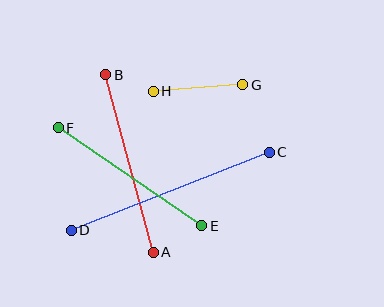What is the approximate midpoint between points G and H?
The midpoint is at approximately (198, 88) pixels.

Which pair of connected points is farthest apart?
Points C and D are farthest apart.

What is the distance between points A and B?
The distance is approximately 184 pixels.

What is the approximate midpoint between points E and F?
The midpoint is at approximately (130, 177) pixels.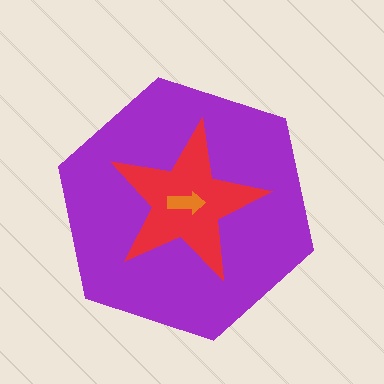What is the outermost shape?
The purple hexagon.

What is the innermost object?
The orange arrow.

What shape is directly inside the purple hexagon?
The red star.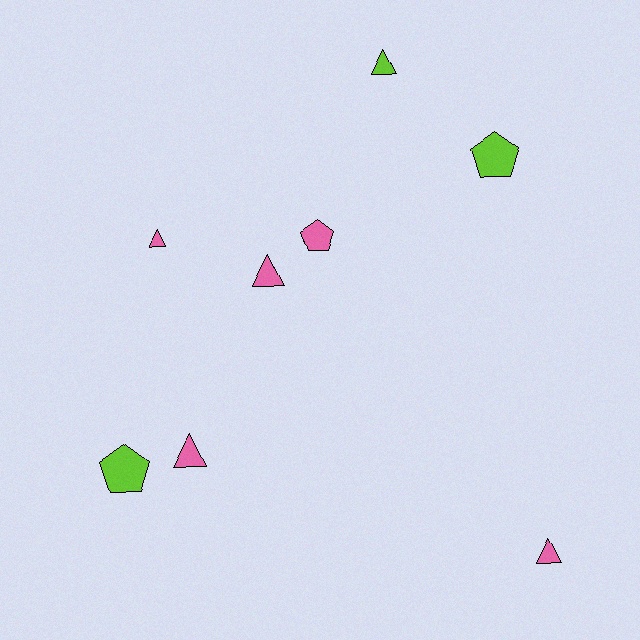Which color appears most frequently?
Pink, with 5 objects.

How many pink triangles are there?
There are 4 pink triangles.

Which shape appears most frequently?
Triangle, with 5 objects.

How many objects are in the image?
There are 8 objects.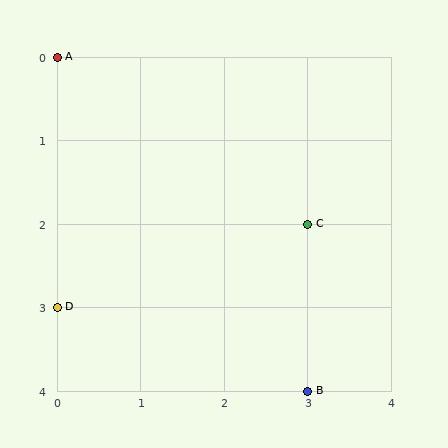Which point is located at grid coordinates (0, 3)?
Point D is at (0, 3).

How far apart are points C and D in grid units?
Points C and D are 3 columns and 1 row apart (about 3.2 grid units diagonally).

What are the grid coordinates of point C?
Point C is at grid coordinates (3, 2).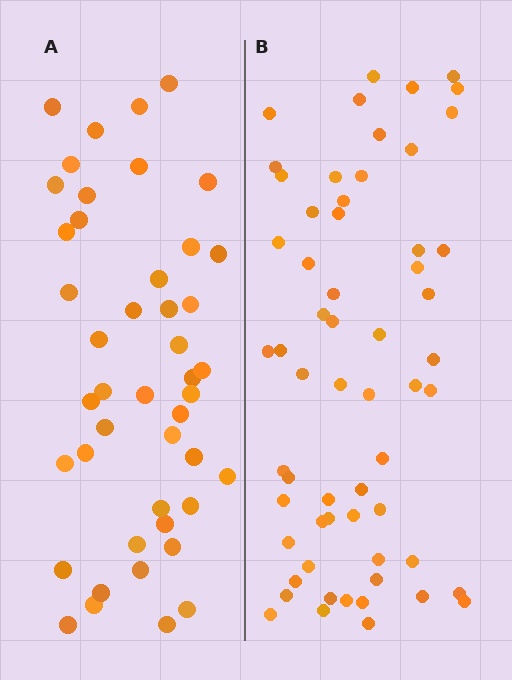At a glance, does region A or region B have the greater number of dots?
Region B (the right region) has more dots.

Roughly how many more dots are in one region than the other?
Region B has approximately 15 more dots than region A.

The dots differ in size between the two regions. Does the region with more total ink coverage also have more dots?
No. Region A has more total ink coverage because its dots are larger, but region B actually contains more individual dots. Total area can be misleading — the number of items is what matters here.